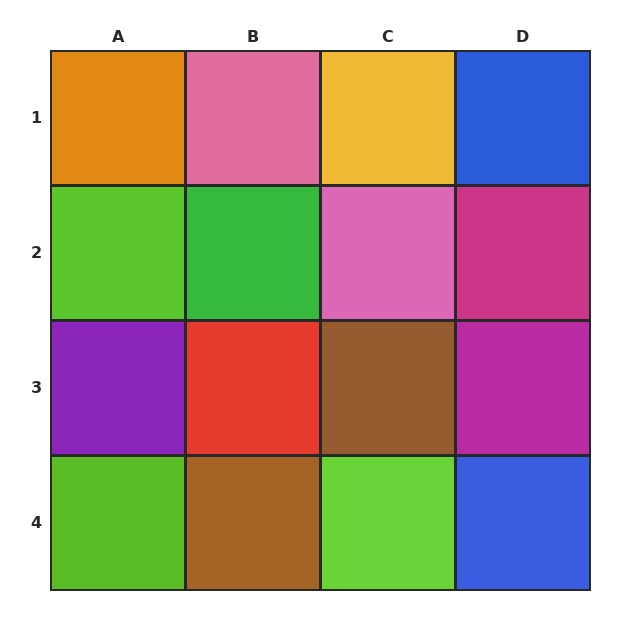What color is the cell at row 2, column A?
Lime.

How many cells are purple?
1 cell is purple.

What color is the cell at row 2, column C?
Pink.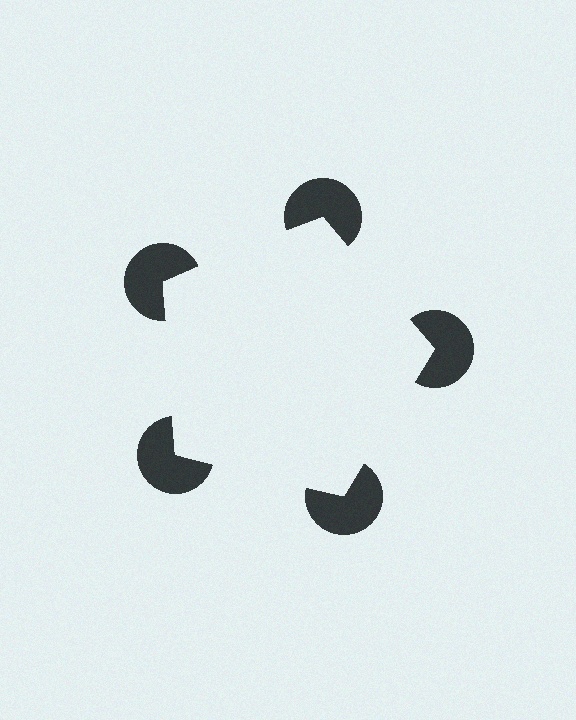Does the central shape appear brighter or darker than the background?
It typically appears slightly brighter than the background, even though no actual brightness change is drawn.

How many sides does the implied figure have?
5 sides.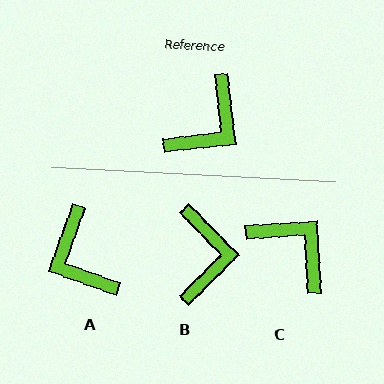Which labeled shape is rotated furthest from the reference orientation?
A, about 116 degrees away.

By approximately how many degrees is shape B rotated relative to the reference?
Approximately 38 degrees counter-clockwise.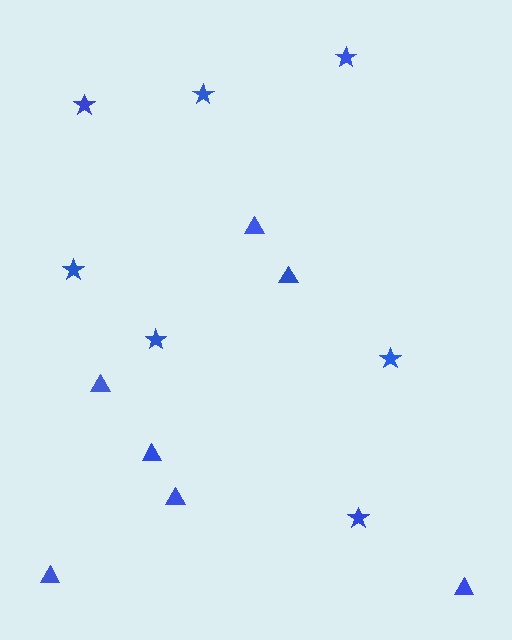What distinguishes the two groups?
There are 2 groups: one group of triangles (7) and one group of stars (7).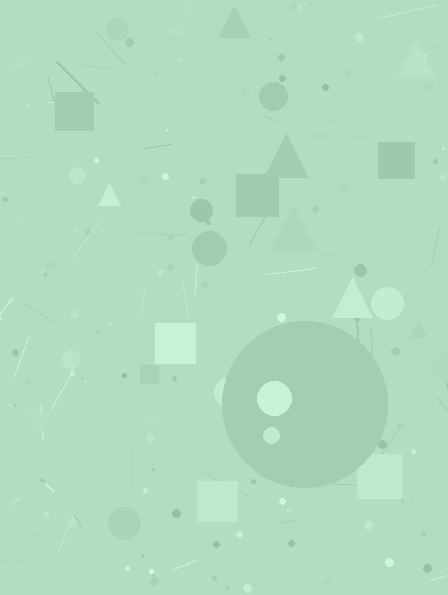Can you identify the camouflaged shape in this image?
The camouflaged shape is a circle.